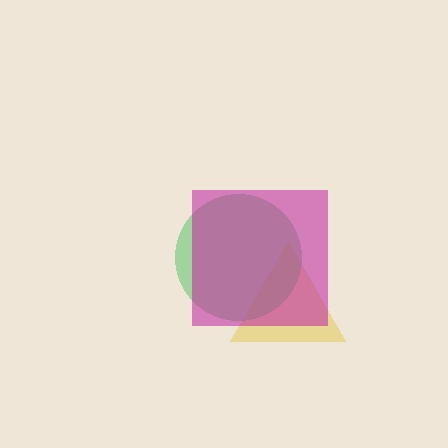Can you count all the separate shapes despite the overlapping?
Yes, there are 3 separate shapes.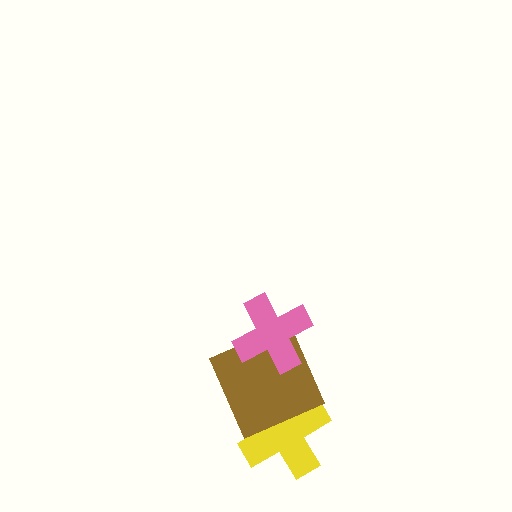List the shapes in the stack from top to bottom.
From top to bottom: the pink cross, the brown square, the yellow cross.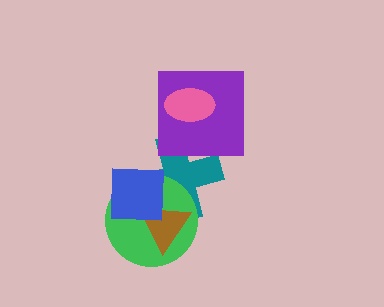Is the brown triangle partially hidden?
Yes, it is partially covered by another shape.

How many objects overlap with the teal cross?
4 objects overlap with the teal cross.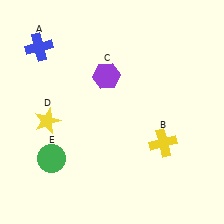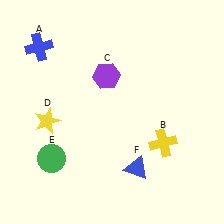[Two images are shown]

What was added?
A blue triangle (F) was added in Image 2.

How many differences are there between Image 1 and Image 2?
There is 1 difference between the two images.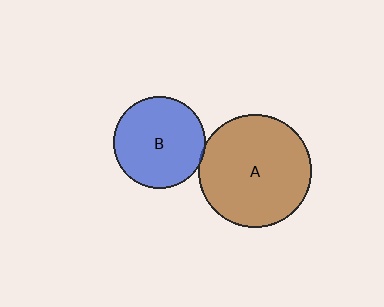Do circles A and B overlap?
Yes.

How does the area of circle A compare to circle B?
Approximately 1.5 times.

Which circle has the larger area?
Circle A (brown).